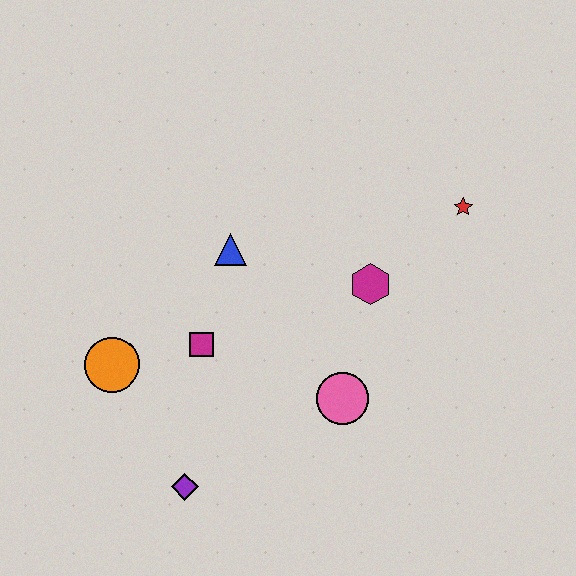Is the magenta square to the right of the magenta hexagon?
No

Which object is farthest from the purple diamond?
The red star is farthest from the purple diamond.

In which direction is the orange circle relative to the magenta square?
The orange circle is to the left of the magenta square.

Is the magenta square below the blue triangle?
Yes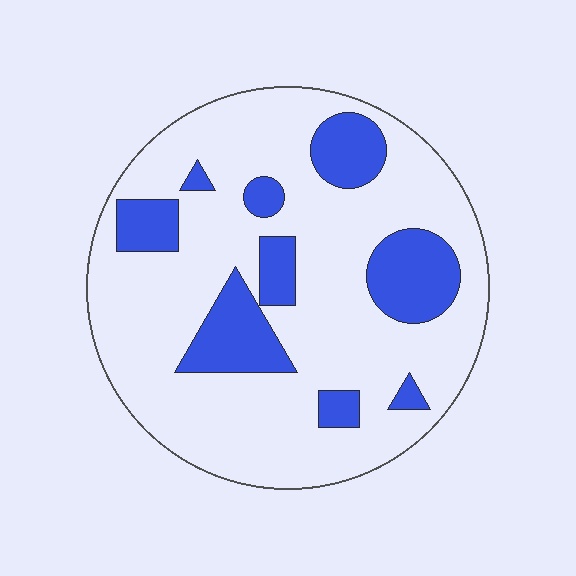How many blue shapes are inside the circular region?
9.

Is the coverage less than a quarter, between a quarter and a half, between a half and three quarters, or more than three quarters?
Less than a quarter.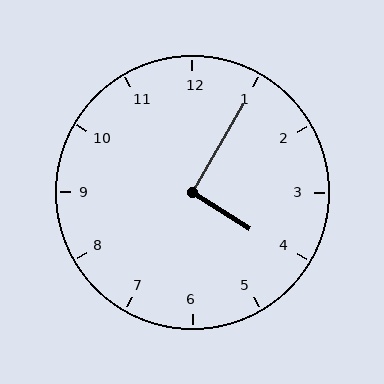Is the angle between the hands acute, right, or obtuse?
It is right.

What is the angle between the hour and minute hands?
Approximately 92 degrees.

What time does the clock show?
4:05.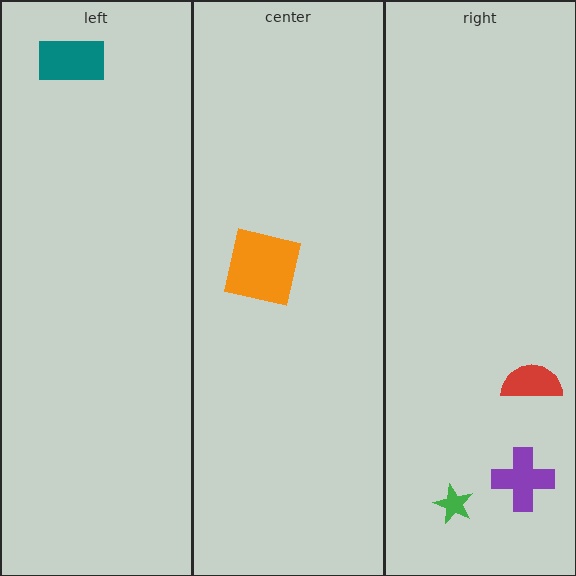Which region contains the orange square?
The center region.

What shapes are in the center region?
The orange square.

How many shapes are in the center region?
1.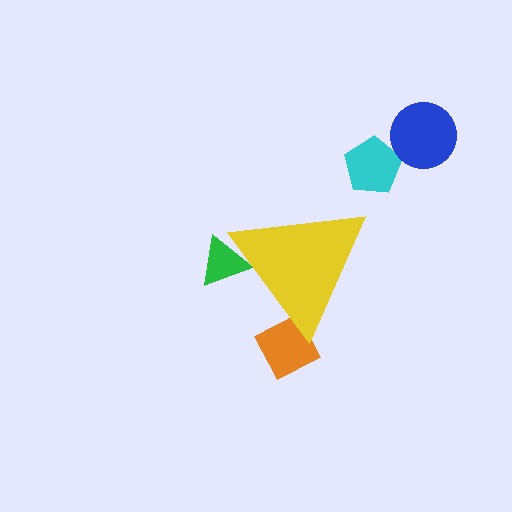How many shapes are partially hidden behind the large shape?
2 shapes are partially hidden.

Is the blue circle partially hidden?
No, the blue circle is fully visible.